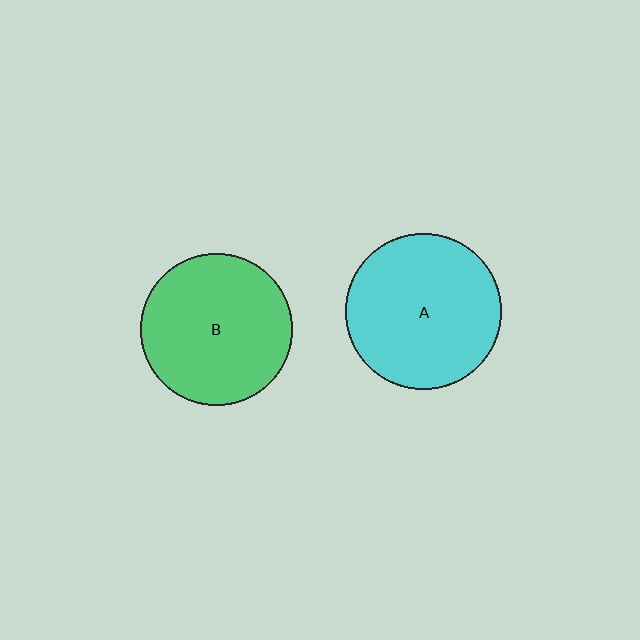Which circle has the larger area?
Circle A (cyan).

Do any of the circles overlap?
No, none of the circles overlap.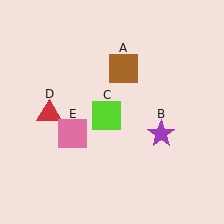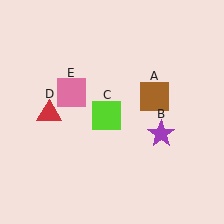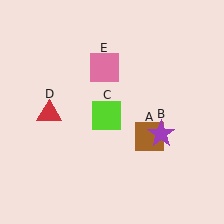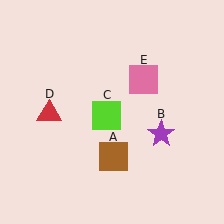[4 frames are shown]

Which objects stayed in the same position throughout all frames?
Purple star (object B) and lime square (object C) and red triangle (object D) remained stationary.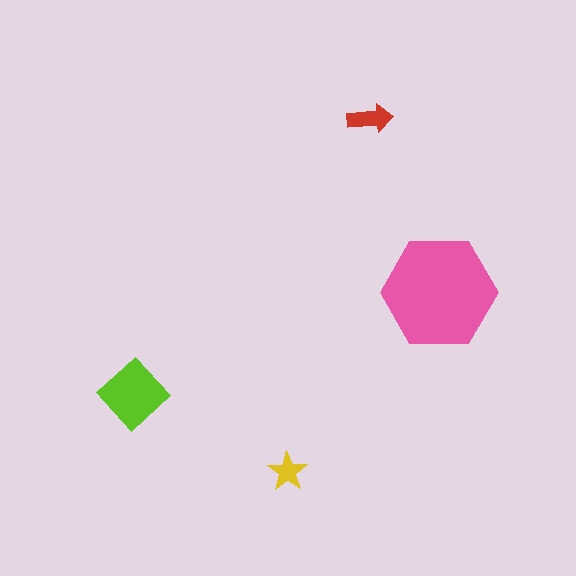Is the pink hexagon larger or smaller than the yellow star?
Larger.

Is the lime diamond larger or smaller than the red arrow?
Larger.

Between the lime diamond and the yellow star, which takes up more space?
The lime diamond.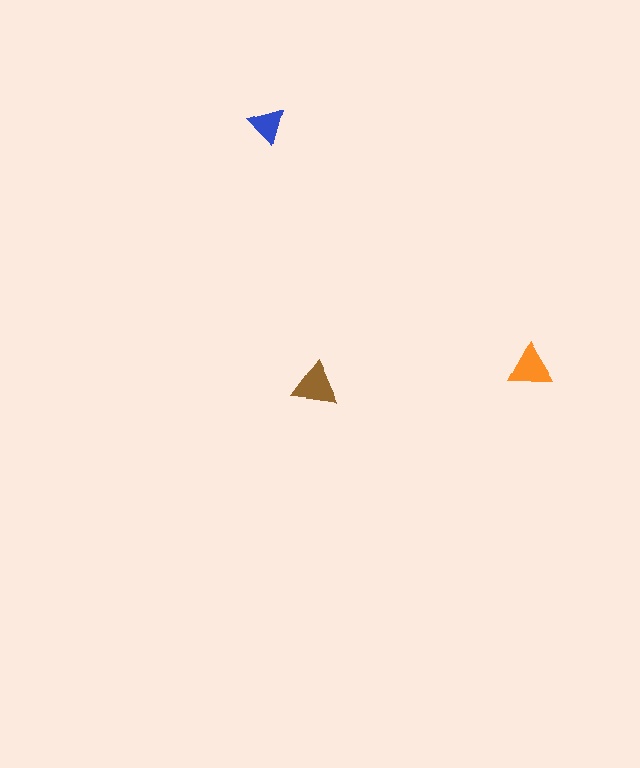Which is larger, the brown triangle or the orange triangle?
The brown one.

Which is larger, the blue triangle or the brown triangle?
The brown one.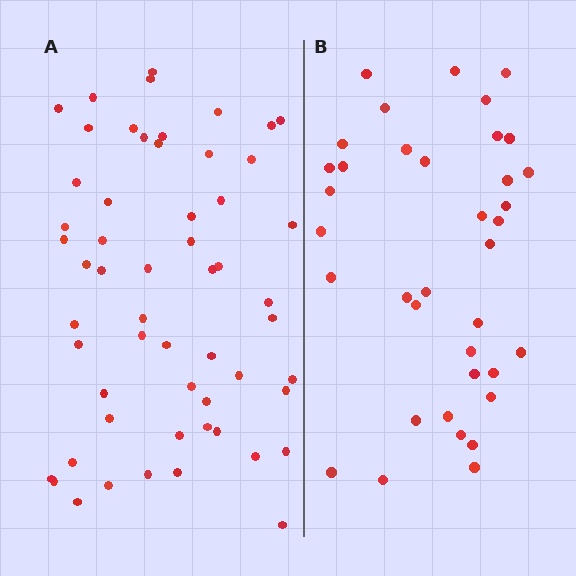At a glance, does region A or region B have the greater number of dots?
Region A (the left region) has more dots.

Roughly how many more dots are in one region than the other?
Region A has approximately 20 more dots than region B.